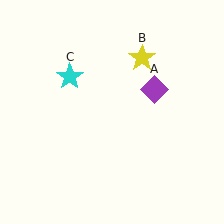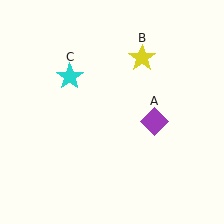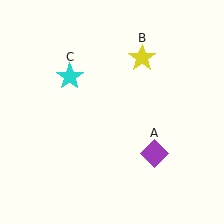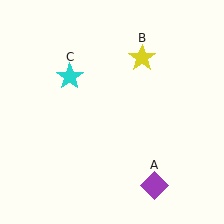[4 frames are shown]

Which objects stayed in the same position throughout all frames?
Yellow star (object B) and cyan star (object C) remained stationary.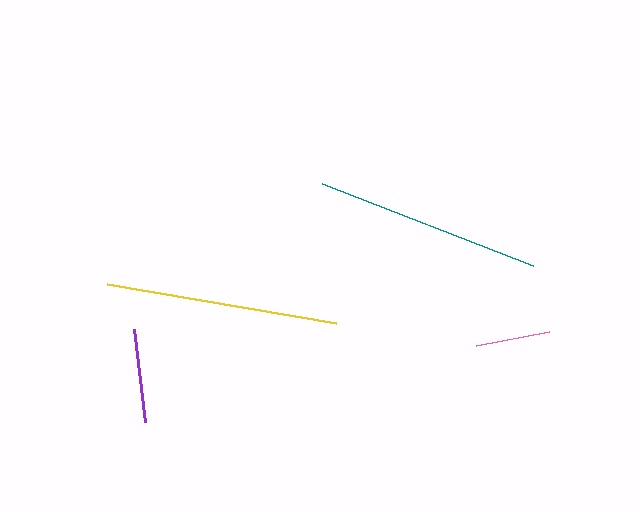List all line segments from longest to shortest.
From longest to shortest: yellow, teal, purple, pink.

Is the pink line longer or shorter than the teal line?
The teal line is longer than the pink line.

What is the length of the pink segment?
The pink segment is approximately 74 pixels long.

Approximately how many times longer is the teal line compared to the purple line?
The teal line is approximately 2.4 times the length of the purple line.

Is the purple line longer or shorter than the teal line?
The teal line is longer than the purple line.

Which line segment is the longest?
The yellow line is the longest at approximately 233 pixels.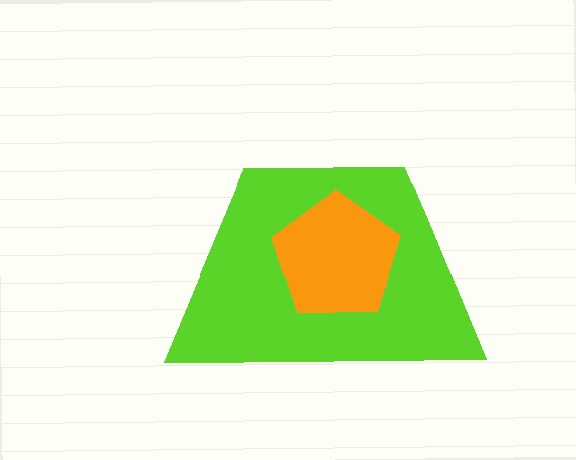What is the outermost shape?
The lime trapezoid.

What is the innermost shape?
The orange pentagon.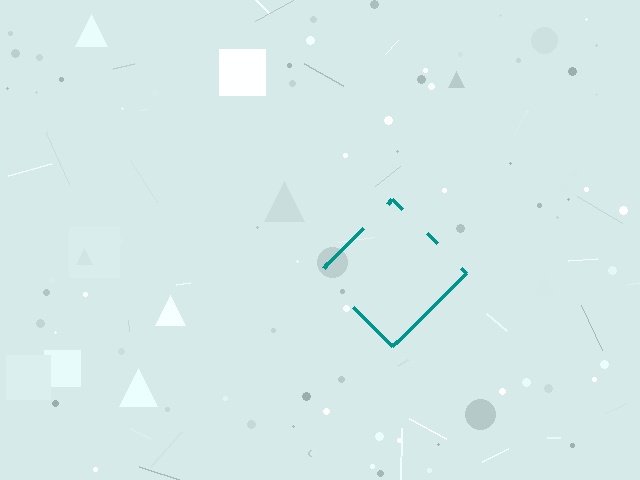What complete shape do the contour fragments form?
The contour fragments form a diamond.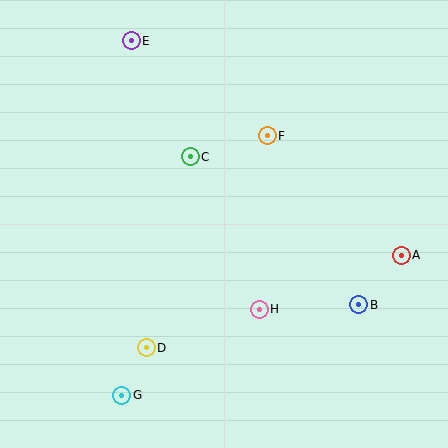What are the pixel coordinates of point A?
Point A is at (401, 255).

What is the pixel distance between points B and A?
The distance between B and A is 65 pixels.